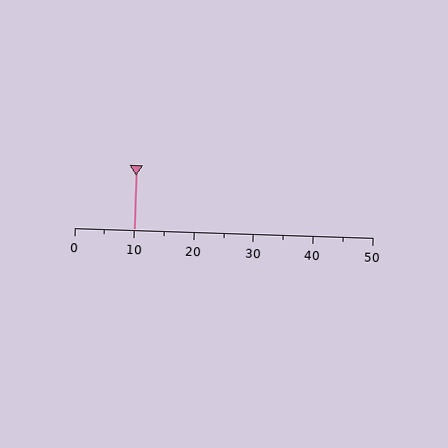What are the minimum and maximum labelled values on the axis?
The axis runs from 0 to 50.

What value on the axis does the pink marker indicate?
The marker indicates approximately 10.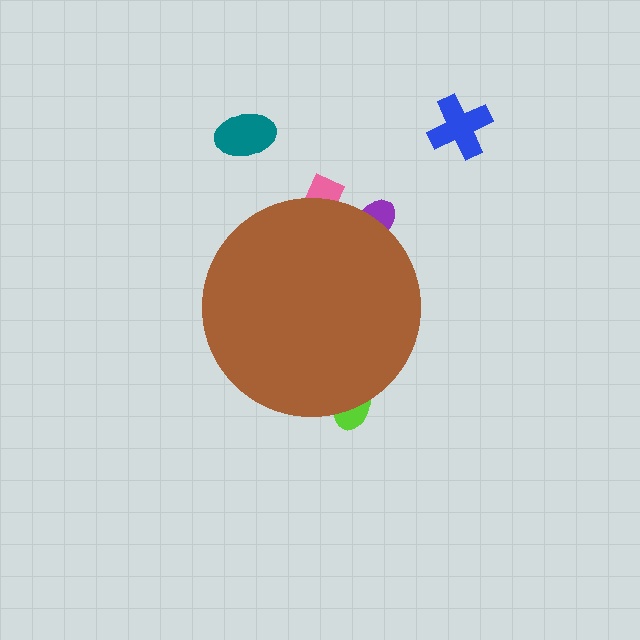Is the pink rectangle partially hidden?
Yes, the pink rectangle is partially hidden behind the brown circle.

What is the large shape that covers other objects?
A brown circle.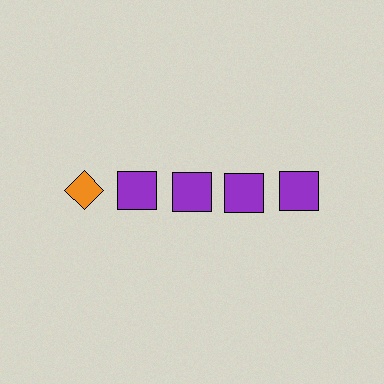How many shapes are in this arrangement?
There are 5 shapes arranged in a grid pattern.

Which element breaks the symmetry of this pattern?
The orange diamond in the top row, leftmost column breaks the symmetry. All other shapes are purple squares.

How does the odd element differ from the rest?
It differs in both color (orange instead of purple) and shape (diamond instead of square).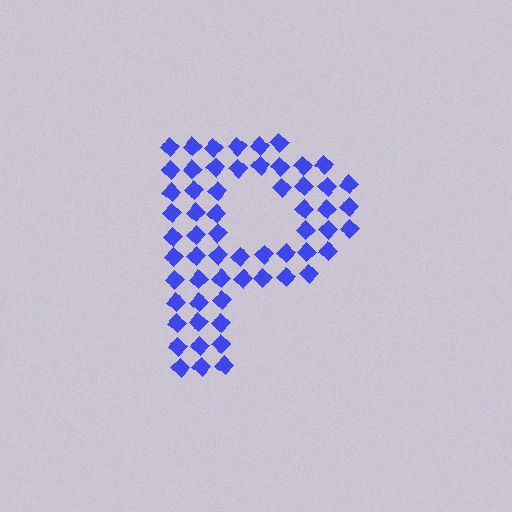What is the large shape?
The large shape is the letter P.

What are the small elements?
The small elements are diamonds.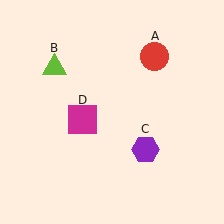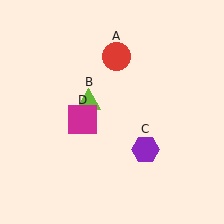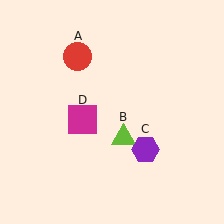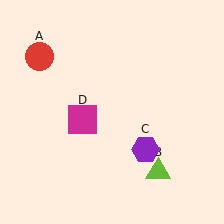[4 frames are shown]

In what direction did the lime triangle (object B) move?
The lime triangle (object B) moved down and to the right.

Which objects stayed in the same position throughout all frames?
Purple hexagon (object C) and magenta square (object D) remained stationary.